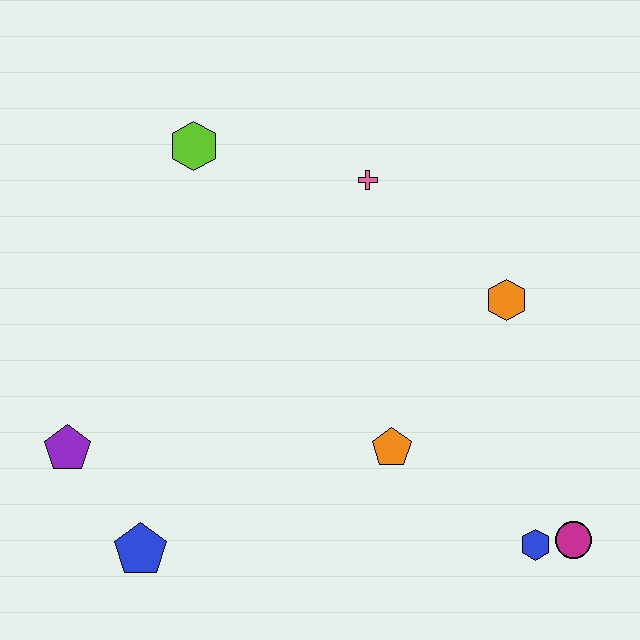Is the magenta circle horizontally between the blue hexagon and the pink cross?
No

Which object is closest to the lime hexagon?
The pink cross is closest to the lime hexagon.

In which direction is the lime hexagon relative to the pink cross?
The lime hexagon is to the left of the pink cross.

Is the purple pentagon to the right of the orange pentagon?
No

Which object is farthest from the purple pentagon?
The magenta circle is farthest from the purple pentagon.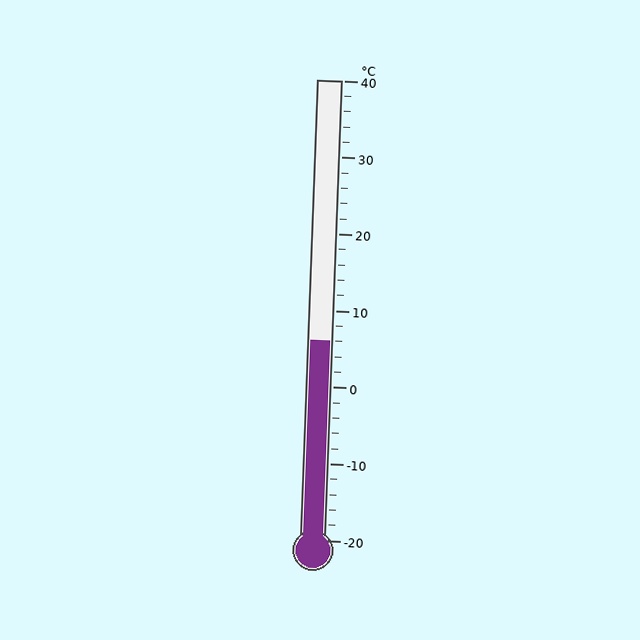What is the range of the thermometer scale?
The thermometer scale ranges from -20°C to 40°C.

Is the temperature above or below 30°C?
The temperature is below 30°C.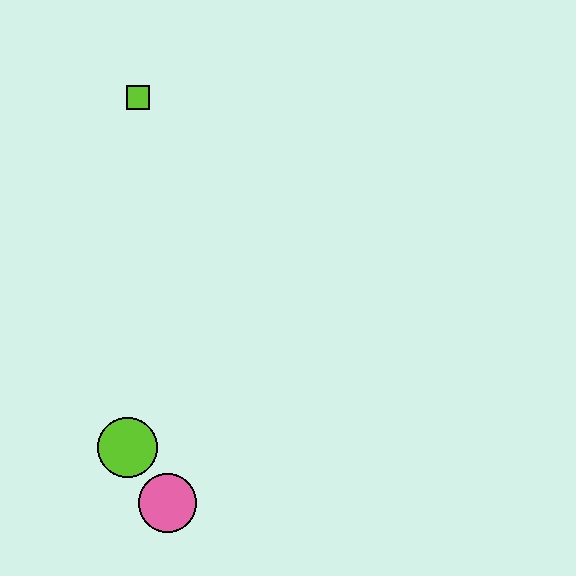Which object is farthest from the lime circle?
The lime square is farthest from the lime circle.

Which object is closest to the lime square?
The lime circle is closest to the lime square.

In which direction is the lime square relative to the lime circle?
The lime square is above the lime circle.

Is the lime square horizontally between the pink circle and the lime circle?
Yes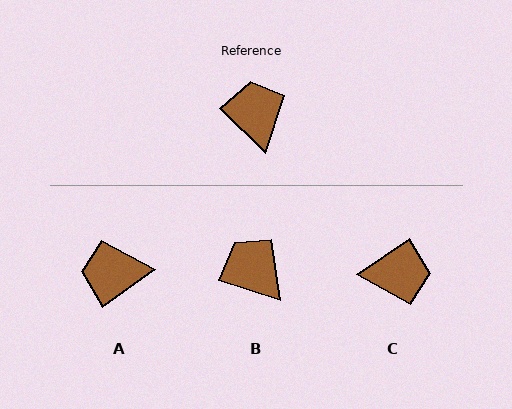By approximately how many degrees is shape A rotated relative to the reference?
Approximately 80 degrees counter-clockwise.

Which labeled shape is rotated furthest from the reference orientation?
C, about 101 degrees away.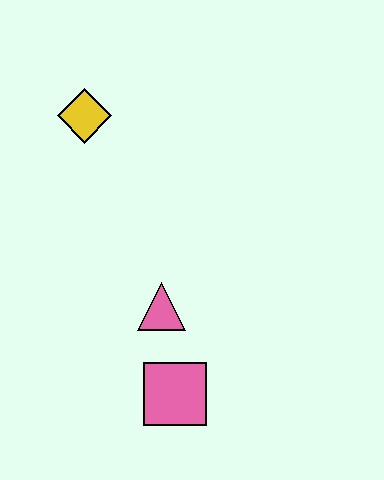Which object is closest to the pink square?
The pink triangle is closest to the pink square.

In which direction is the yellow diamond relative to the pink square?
The yellow diamond is above the pink square.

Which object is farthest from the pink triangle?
The yellow diamond is farthest from the pink triangle.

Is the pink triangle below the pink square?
No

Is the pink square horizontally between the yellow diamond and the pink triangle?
No